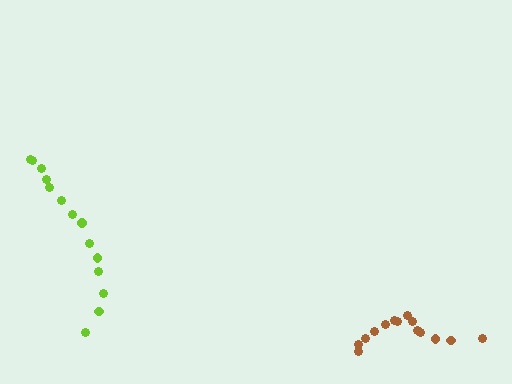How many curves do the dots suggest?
There are 2 distinct paths.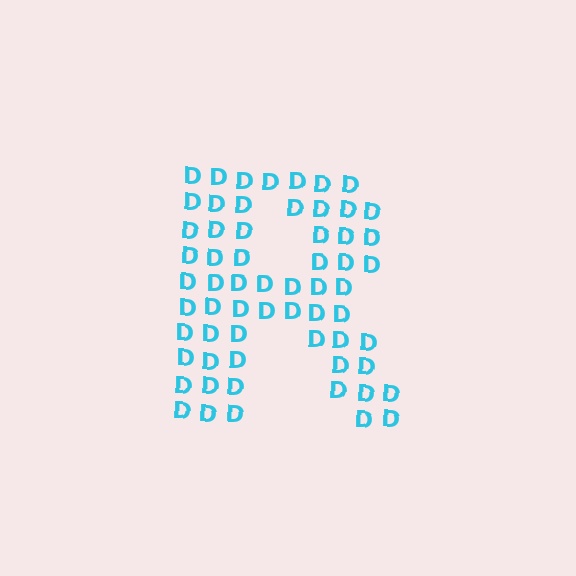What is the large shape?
The large shape is the letter R.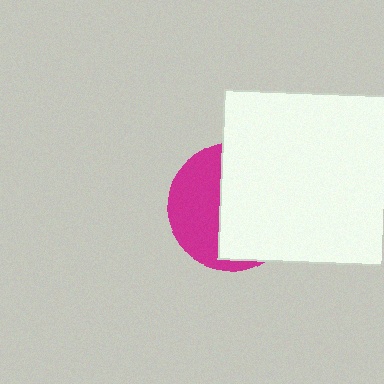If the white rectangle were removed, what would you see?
You would see the complete magenta circle.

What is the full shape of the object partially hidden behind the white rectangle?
The partially hidden object is a magenta circle.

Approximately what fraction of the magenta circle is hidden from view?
Roughly 60% of the magenta circle is hidden behind the white rectangle.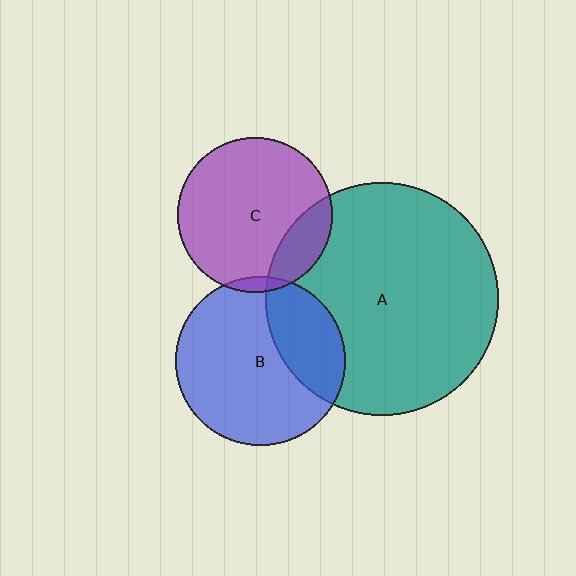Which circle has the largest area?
Circle A (teal).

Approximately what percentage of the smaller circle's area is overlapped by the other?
Approximately 5%.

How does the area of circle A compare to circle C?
Approximately 2.3 times.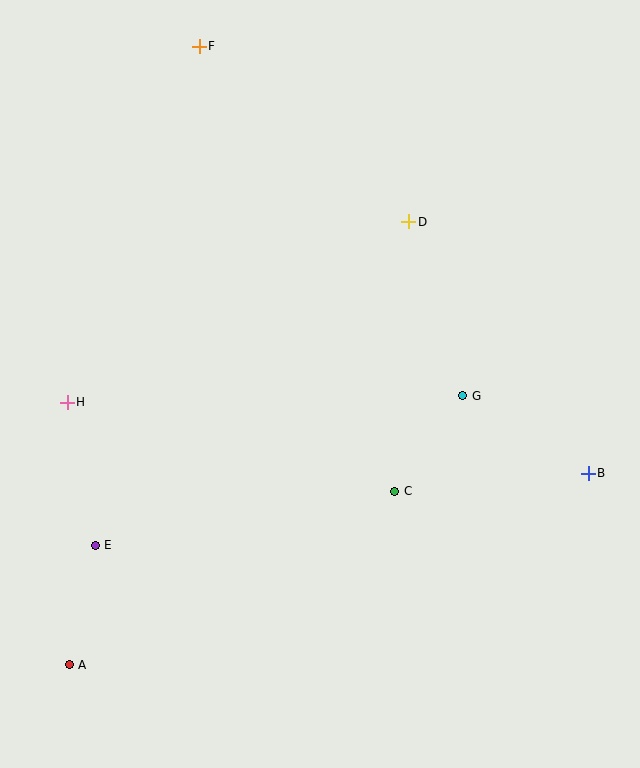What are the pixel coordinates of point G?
Point G is at (463, 396).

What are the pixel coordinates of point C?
Point C is at (395, 491).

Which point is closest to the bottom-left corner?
Point A is closest to the bottom-left corner.